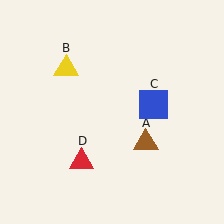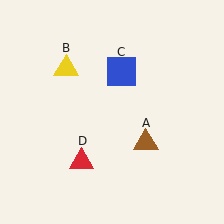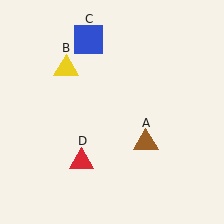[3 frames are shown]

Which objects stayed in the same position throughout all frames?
Brown triangle (object A) and yellow triangle (object B) and red triangle (object D) remained stationary.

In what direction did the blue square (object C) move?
The blue square (object C) moved up and to the left.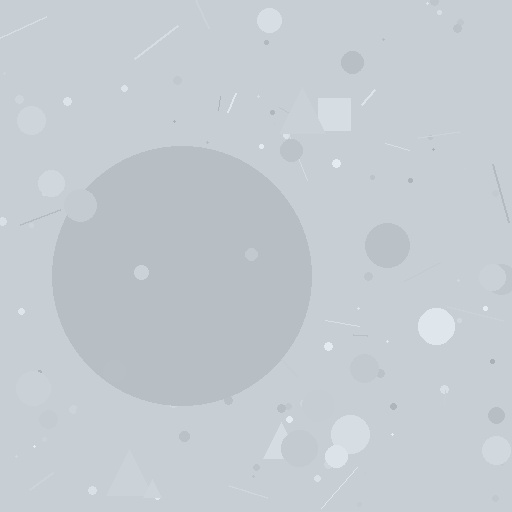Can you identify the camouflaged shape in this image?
The camouflaged shape is a circle.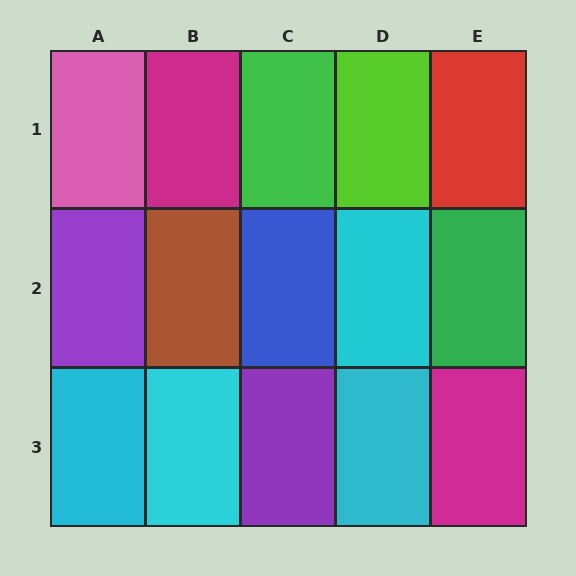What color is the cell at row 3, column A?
Cyan.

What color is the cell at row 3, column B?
Cyan.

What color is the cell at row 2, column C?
Blue.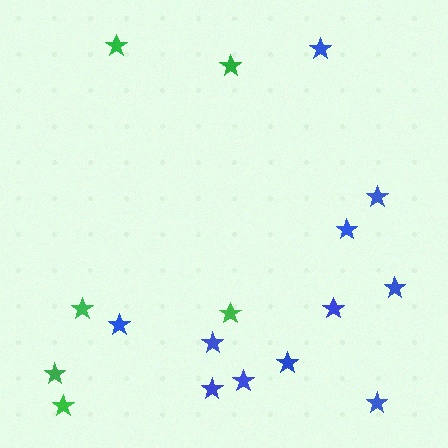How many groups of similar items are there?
There are 2 groups: one group of green stars (6) and one group of blue stars (11).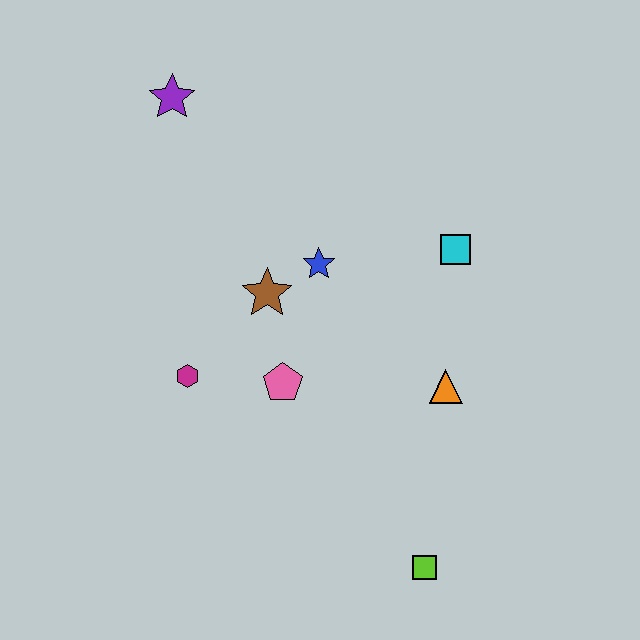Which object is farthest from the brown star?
The lime square is farthest from the brown star.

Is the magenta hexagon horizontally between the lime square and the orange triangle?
No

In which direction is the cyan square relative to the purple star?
The cyan square is to the right of the purple star.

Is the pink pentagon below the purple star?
Yes